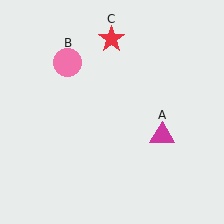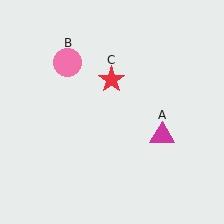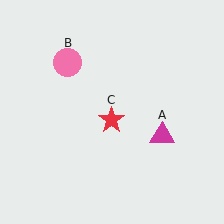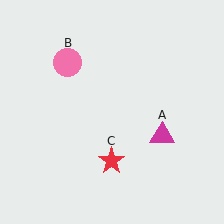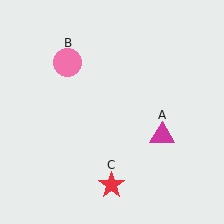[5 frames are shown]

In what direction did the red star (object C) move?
The red star (object C) moved down.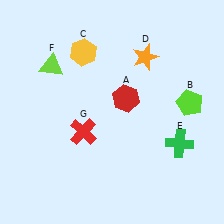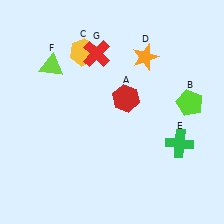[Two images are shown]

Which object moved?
The red cross (G) moved up.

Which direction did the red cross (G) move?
The red cross (G) moved up.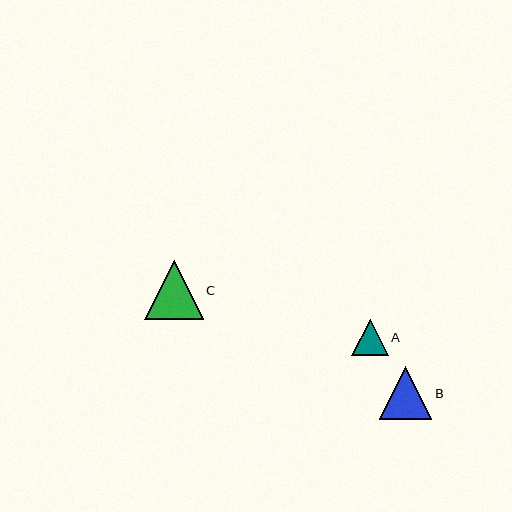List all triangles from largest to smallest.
From largest to smallest: C, B, A.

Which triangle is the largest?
Triangle C is the largest with a size of approximately 58 pixels.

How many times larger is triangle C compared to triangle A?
Triangle C is approximately 1.6 times the size of triangle A.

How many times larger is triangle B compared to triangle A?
Triangle B is approximately 1.4 times the size of triangle A.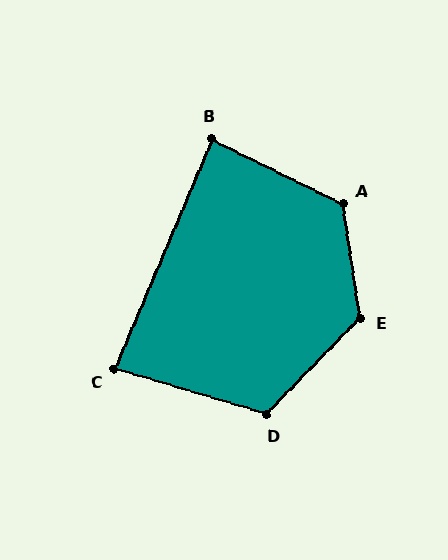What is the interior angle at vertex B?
Approximately 87 degrees (approximately right).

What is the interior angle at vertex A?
Approximately 125 degrees (obtuse).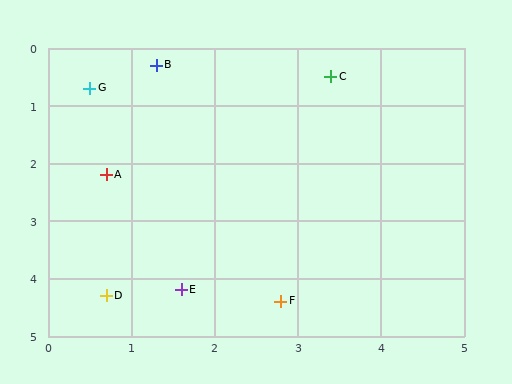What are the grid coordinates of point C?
Point C is at approximately (3.4, 0.5).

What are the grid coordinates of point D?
Point D is at approximately (0.7, 4.3).